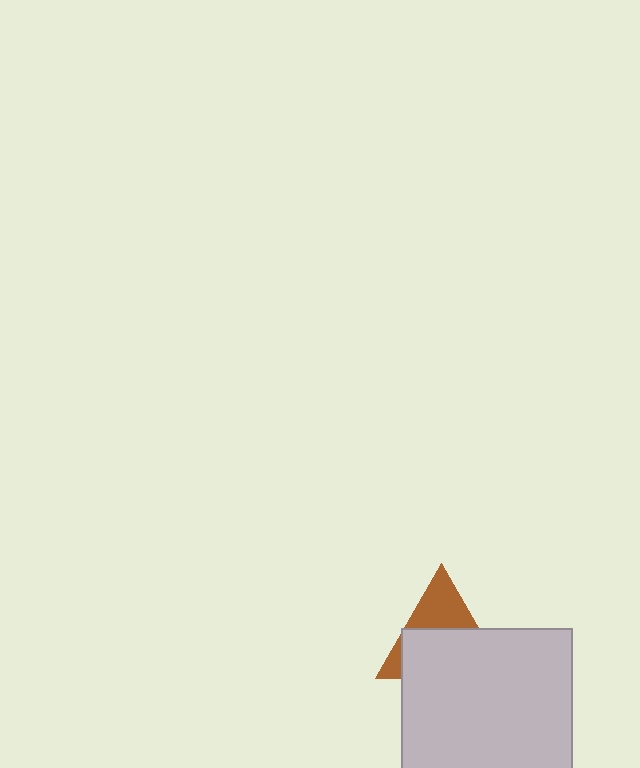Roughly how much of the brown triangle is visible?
A small part of it is visible (roughly 39%).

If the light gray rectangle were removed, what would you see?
You would see the complete brown triangle.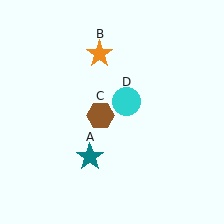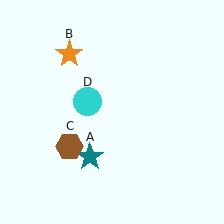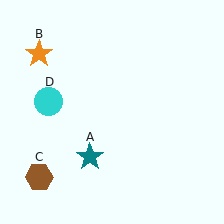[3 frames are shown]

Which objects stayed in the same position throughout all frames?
Teal star (object A) remained stationary.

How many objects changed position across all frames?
3 objects changed position: orange star (object B), brown hexagon (object C), cyan circle (object D).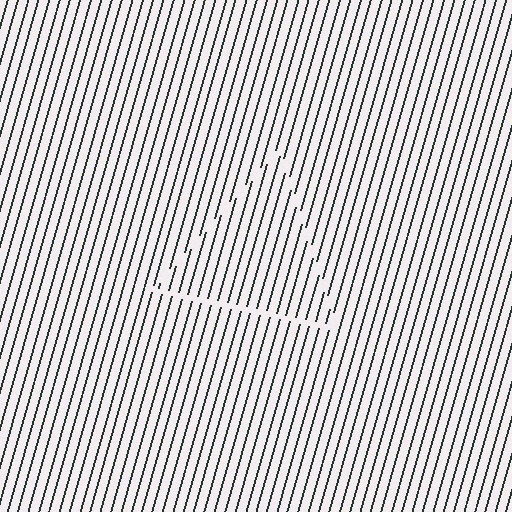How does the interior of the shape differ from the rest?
The interior of the shape contains the same grating, shifted by half a period — the contour is defined by the phase discontinuity where line-ends from the inner and outer gratings abut.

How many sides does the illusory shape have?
3 sides — the line-ends trace a triangle.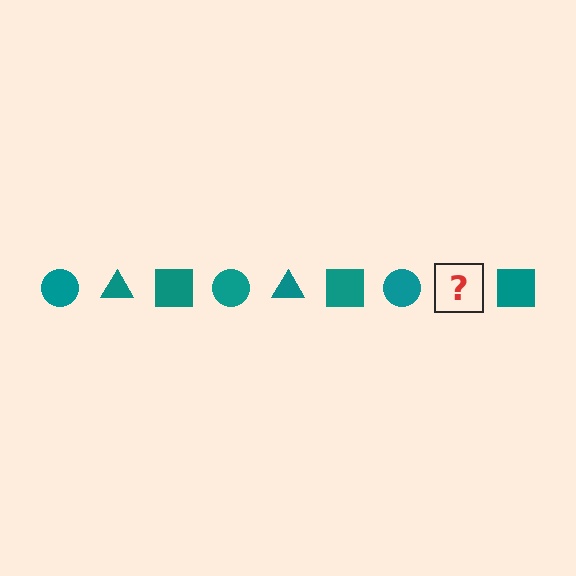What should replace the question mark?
The question mark should be replaced with a teal triangle.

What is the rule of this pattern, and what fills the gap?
The rule is that the pattern cycles through circle, triangle, square shapes in teal. The gap should be filled with a teal triangle.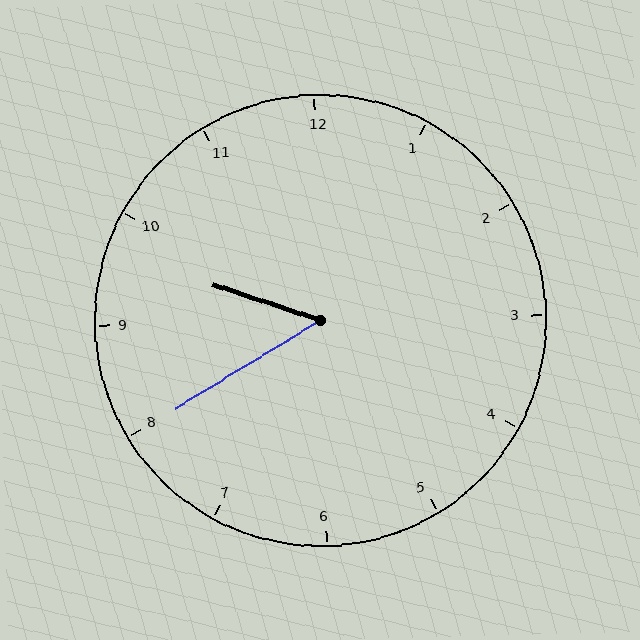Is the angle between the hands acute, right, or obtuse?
It is acute.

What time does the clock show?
9:40.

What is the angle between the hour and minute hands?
Approximately 50 degrees.